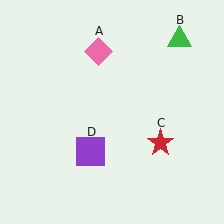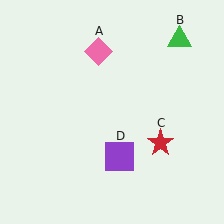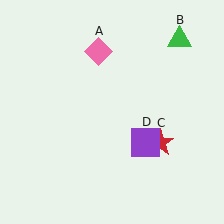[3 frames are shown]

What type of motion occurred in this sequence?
The purple square (object D) rotated counterclockwise around the center of the scene.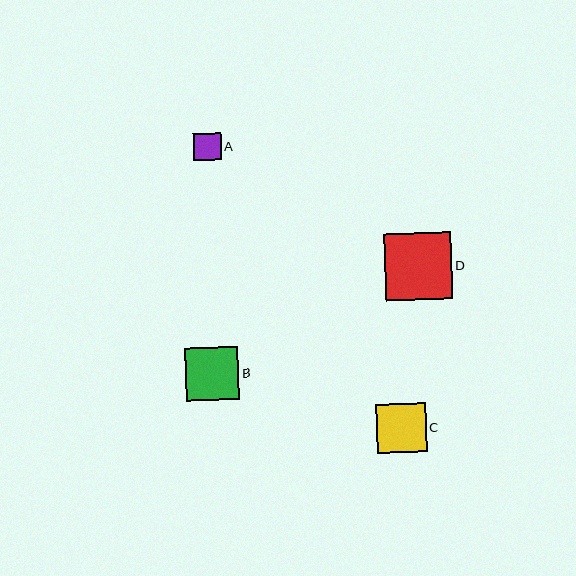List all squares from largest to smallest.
From largest to smallest: D, B, C, A.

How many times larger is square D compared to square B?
Square D is approximately 1.3 times the size of square B.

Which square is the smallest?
Square A is the smallest with a size of approximately 27 pixels.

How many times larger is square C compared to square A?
Square C is approximately 1.8 times the size of square A.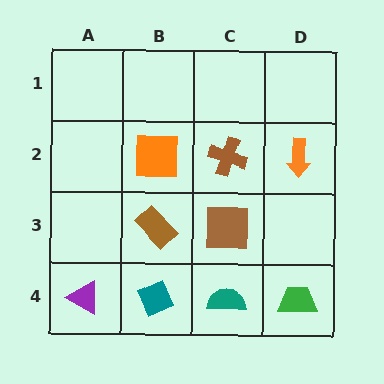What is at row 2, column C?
A brown cross.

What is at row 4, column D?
A green trapezoid.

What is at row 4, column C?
A teal semicircle.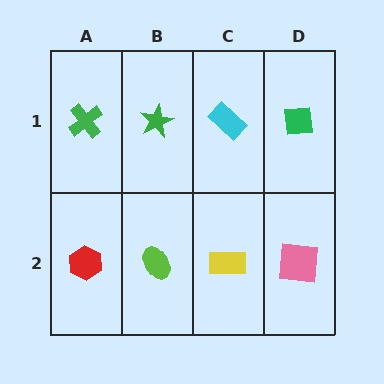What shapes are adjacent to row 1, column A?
A red hexagon (row 2, column A), a green star (row 1, column B).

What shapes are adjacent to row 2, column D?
A green square (row 1, column D), a yellow rectangle (row 2, column C).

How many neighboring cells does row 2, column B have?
3.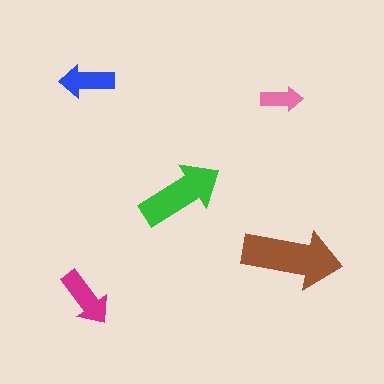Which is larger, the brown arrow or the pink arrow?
The brown one.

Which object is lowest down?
The magenta arrow is bottommost.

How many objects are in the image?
There are 5 objects in the image.